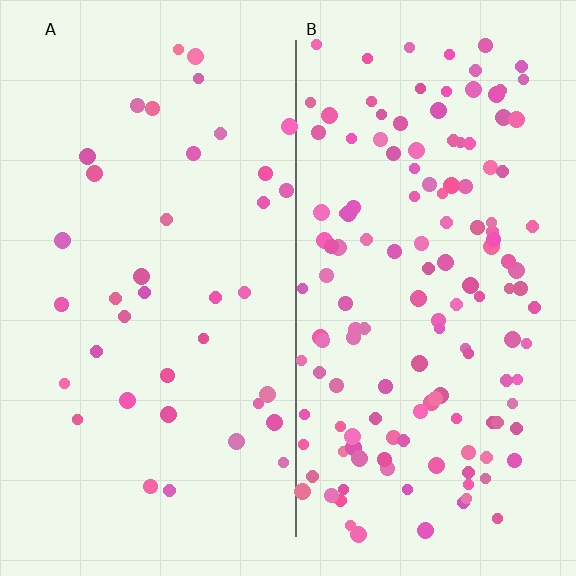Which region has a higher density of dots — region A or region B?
B (the right).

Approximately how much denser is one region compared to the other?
Approximately 3.7× — region B over region A.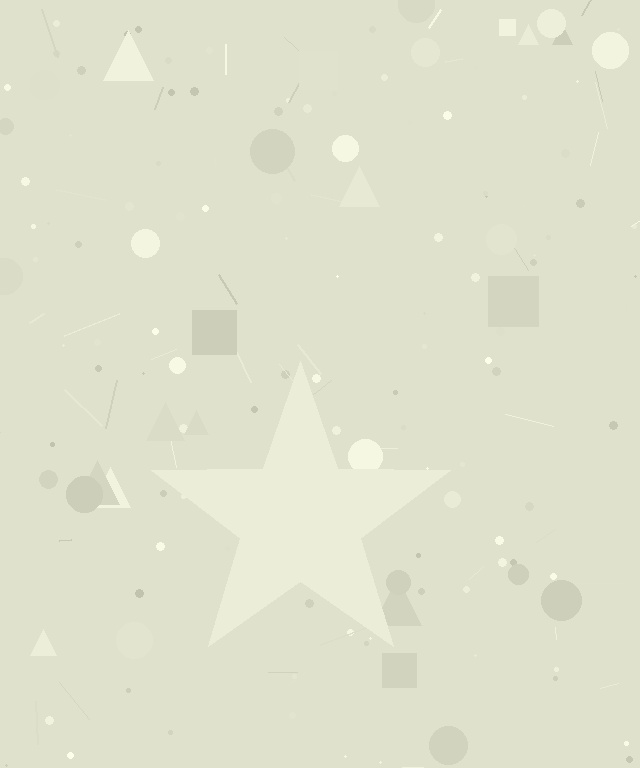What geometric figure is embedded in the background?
A star is embedded in the background.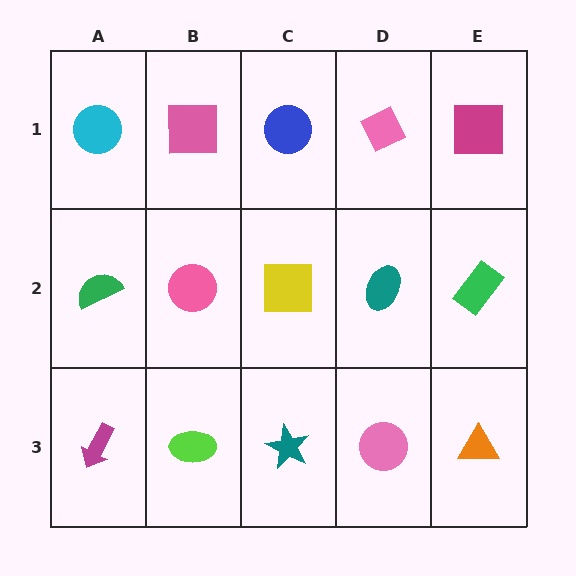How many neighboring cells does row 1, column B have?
3.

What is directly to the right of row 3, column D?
An orange triangle.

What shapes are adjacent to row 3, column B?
A pink circle (row 2, column B), a magenta arrow (row 3, column A), a teal star (row 3, column C).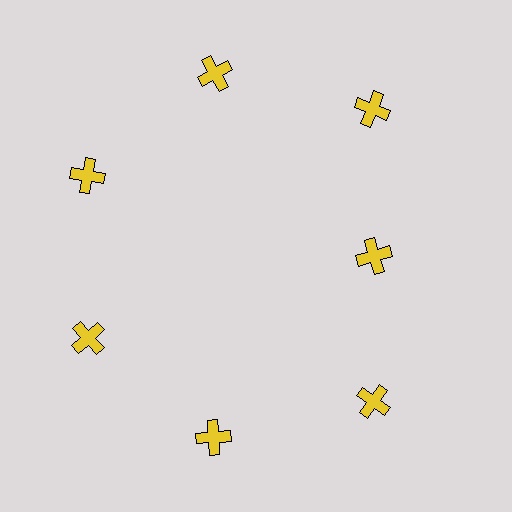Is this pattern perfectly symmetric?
No. The 7 yellow crosses are arranged in a ring, but one element near the 3 o'clock position is pulled inward toward the center, breaking the 7-fold rotational symmetry.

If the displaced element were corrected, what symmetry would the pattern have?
It would have 7-fold rotational symmetry — the pattern would map onto itself every 51 degrees.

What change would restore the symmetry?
The symmetry would be restored by moving it outward, back onto the ring so that all 7 crosses sit at equal angles and equal distance from the center.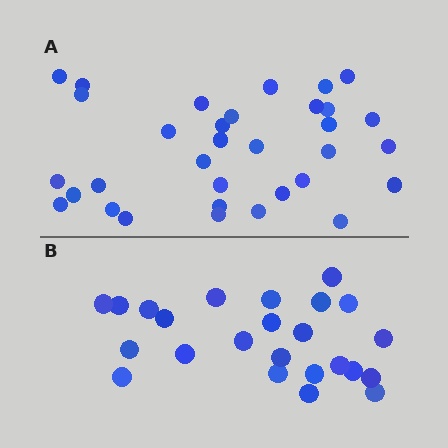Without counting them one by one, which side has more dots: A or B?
Region A (the top region) has more dots.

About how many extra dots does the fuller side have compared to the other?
Region A has roughly 8 or so more dots than region B.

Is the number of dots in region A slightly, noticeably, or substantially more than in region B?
Region A has noticeably more, but not dramatically so. The ratio is roughly 1.4 to 1.